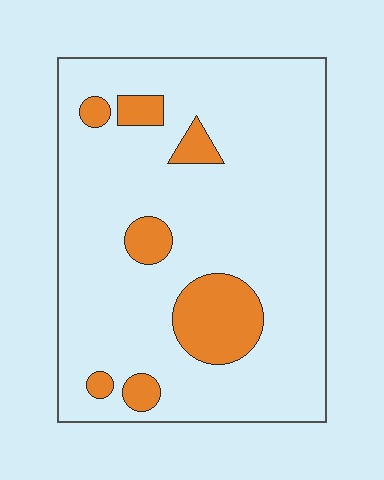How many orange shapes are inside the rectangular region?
7.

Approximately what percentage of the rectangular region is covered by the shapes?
Approximately 15%.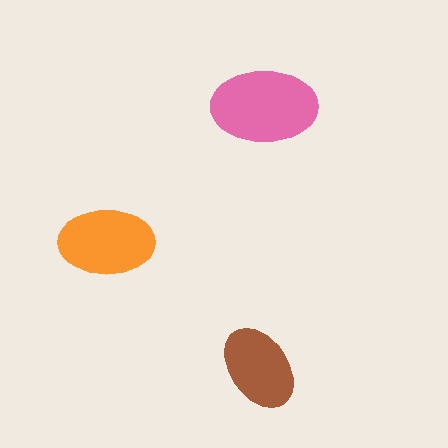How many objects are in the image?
There are 3 objects in the image.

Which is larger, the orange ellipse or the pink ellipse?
The pink one.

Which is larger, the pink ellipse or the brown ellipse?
The pink one.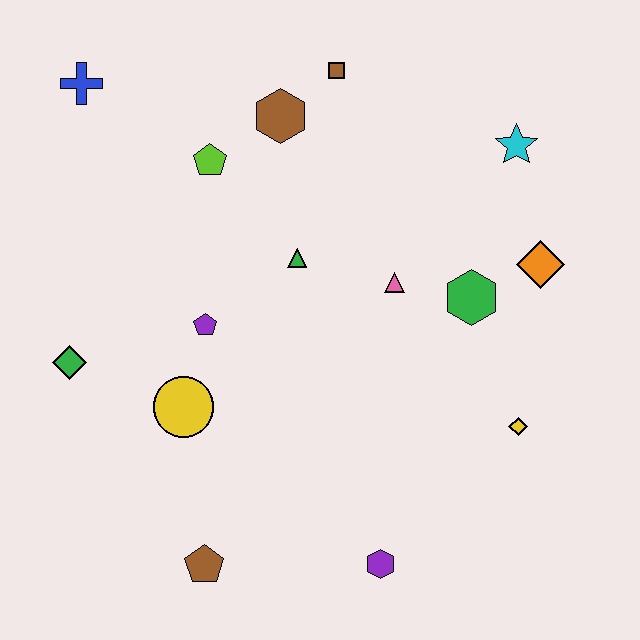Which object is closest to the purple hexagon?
The brown pentagon is closest to the purple hexagon.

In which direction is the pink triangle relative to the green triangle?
The pink triangle is to the right of the green triangle.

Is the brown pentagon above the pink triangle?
No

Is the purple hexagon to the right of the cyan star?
No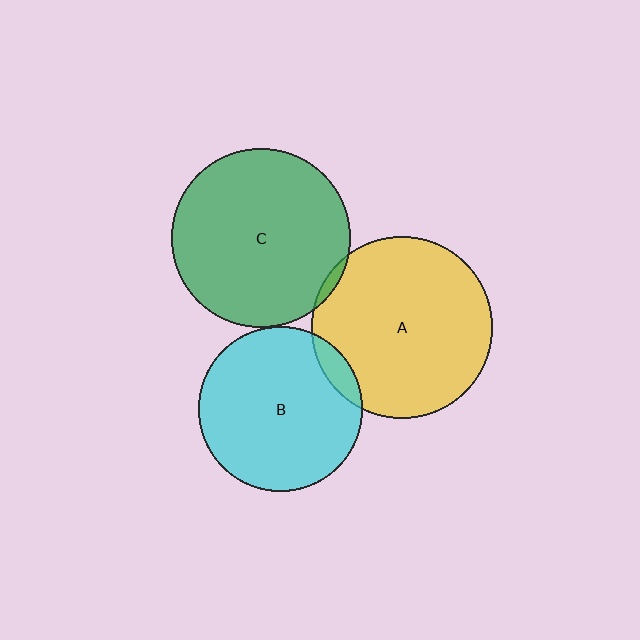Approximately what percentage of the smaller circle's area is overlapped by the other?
Approximately 5%.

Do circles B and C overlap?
Yes.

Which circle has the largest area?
Circle A (yellow).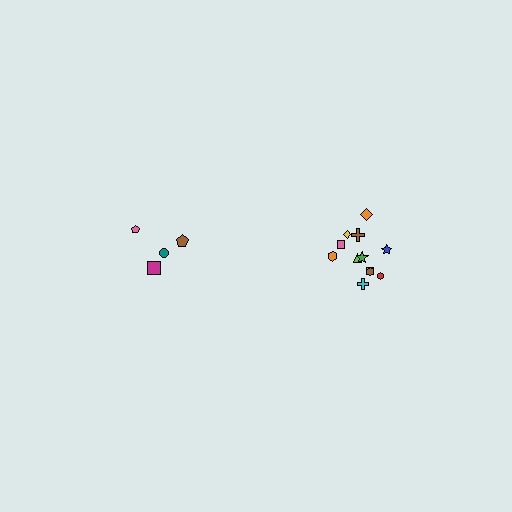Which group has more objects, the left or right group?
The right group.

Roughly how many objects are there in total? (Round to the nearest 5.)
Roughly 15 objects in total.